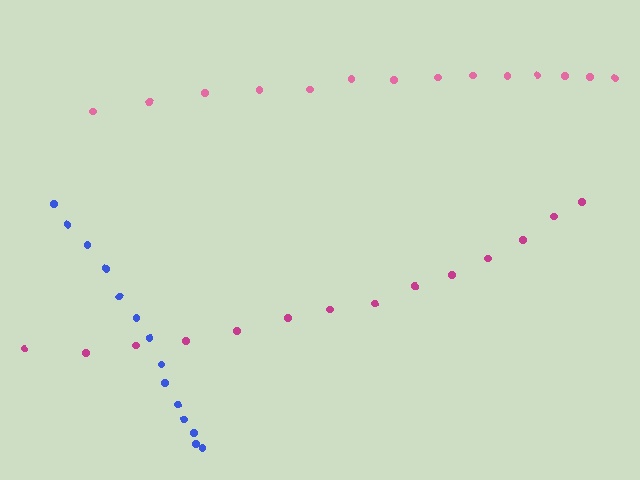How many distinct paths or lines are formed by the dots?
There are 3 distinct paths.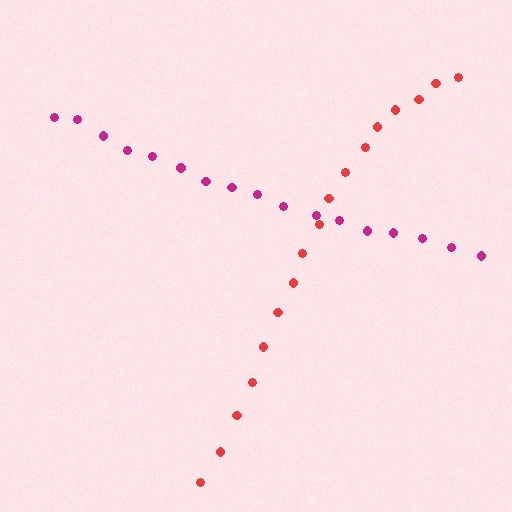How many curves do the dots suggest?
There are 2 distinct paths.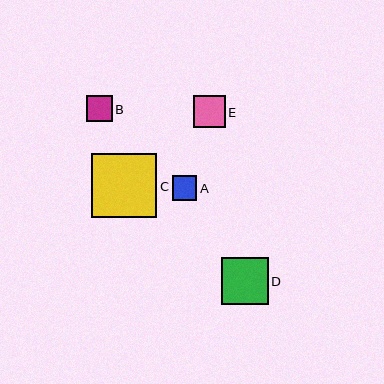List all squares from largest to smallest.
From largest to smallest: C, D, E, B, A.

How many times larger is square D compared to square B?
Square D is approximately 1.8 times the size of square B.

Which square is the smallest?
Square A is the smallest with a size of approximately 24 pixels.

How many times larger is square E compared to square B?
Square E is approximately 1.2 times the size of square B.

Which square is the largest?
Square C is the largest with a size of approximately 65 pixels.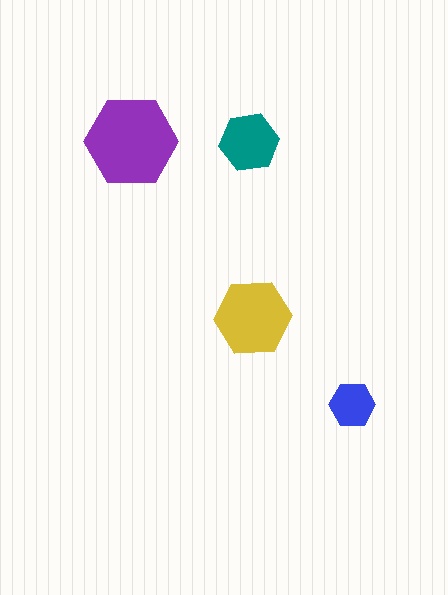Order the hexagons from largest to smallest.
the purple one, the yellow one, the teal one, the blue one.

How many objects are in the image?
There are 4 objects in the image.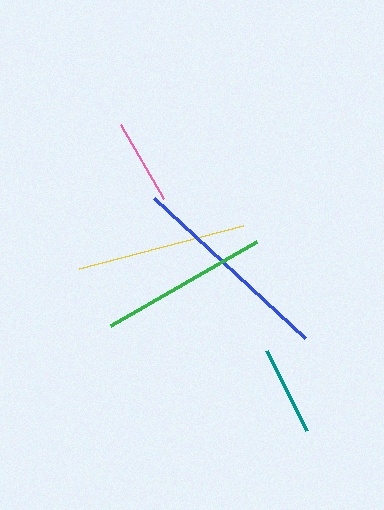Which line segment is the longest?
The blue line is the longest at approximately 206 pixels.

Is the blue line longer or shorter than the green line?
The blue line is longer than the green line.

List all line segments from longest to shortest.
From longest to shortest: blue, yellow, green, teal, pink.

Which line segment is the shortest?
The pink line is the shortest at approximately 86 pixels.